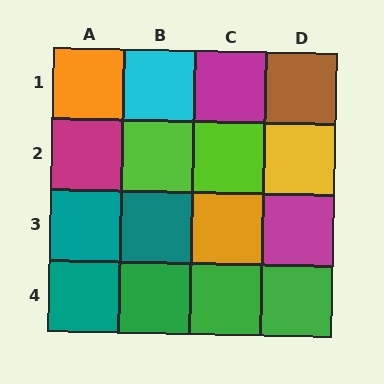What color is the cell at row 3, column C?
Orange.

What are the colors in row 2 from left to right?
Magenta, lime, lime, yellow.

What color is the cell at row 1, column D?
Brown.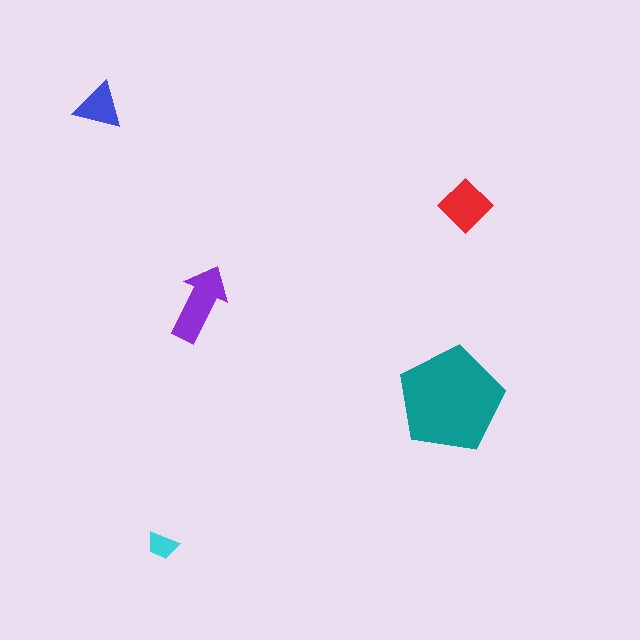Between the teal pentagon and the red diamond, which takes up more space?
The teal pentagon.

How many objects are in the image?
There are 5 objects in the image.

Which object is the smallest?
The cyan trapezoid.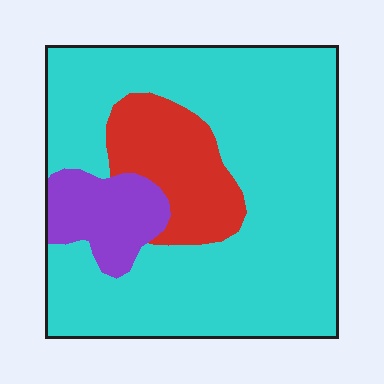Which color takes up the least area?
Purple, at roughly 10%.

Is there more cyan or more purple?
Cyan.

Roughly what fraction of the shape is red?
Red takes up about one sixth (1/6) of the shape.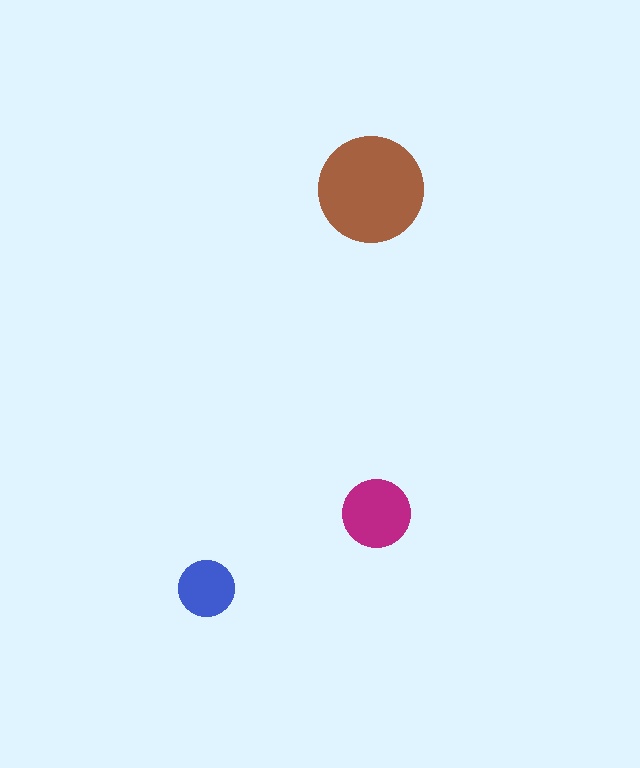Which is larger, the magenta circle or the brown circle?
The brown one.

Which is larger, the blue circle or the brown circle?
The brown one.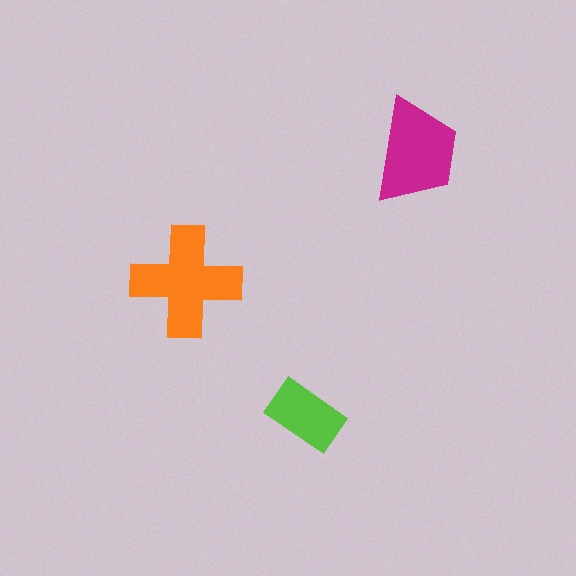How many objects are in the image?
There are 3 objects in the image.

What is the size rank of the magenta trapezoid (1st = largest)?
2nd.